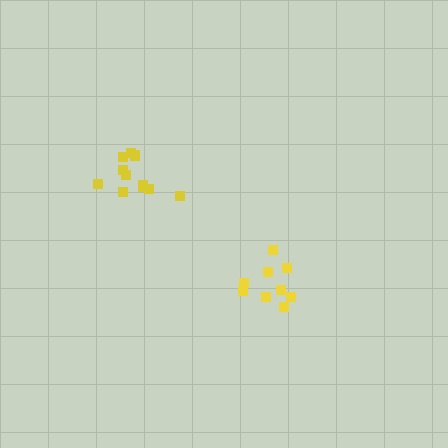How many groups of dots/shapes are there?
There are 2 groups.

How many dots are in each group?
Group 1: 11 dots, Group 2: 9 dots (20 total).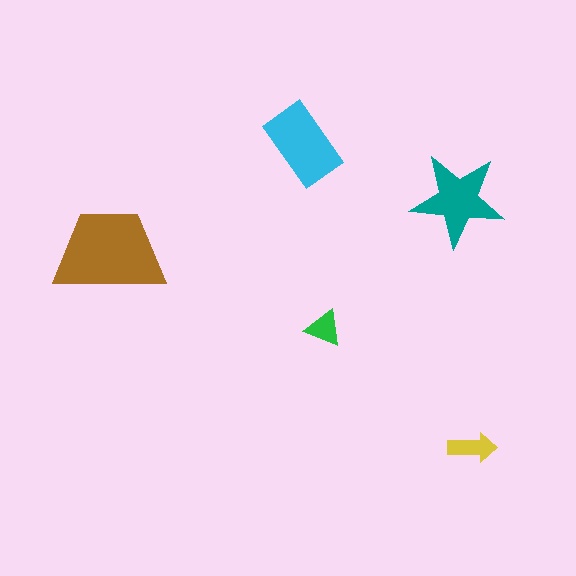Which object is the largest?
The brown trapezoid.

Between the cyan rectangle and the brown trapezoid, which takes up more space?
The brown trapezoid.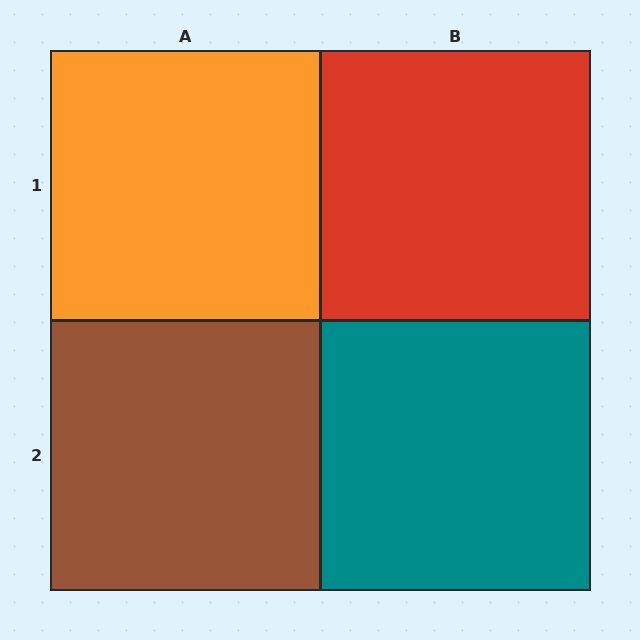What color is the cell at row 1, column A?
Orange.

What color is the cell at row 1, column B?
Red.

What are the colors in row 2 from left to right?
Brown, teal.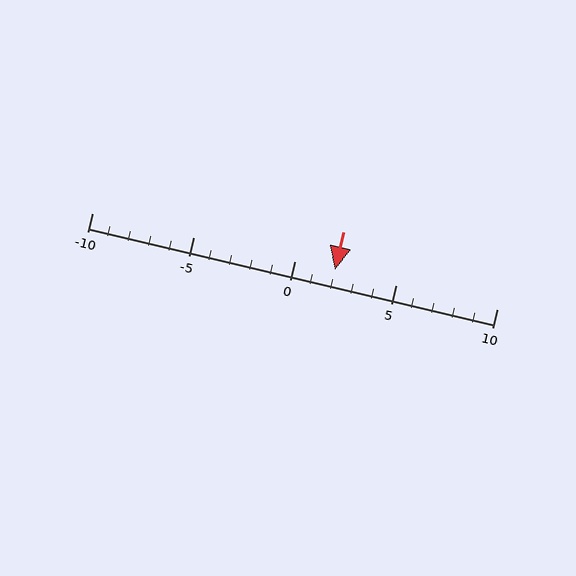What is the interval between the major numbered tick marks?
The major tick marks are spaced 5 units apart.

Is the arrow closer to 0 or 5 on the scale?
The arrow is closer to 0.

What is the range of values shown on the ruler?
The ruler shows values from -10 to 10.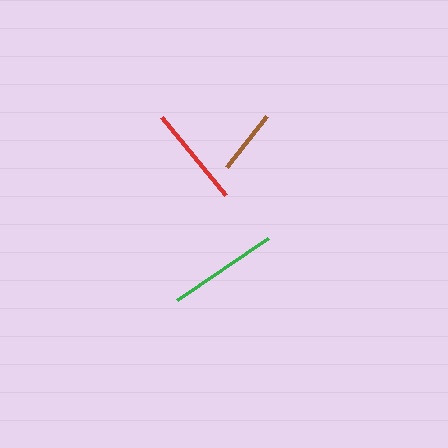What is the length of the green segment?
The green segment is approximately 110 pixels long.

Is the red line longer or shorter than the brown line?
The red line is longer than the brown line.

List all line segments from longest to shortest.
From longest to shortest: green, red, brown.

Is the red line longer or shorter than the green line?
The green line is longer than the red line.